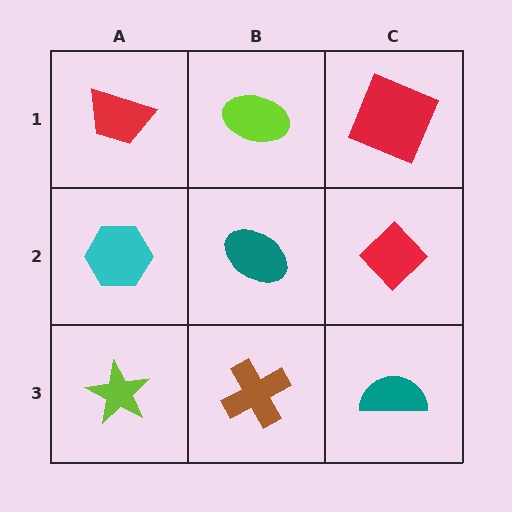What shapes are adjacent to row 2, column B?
A lime ellipse (row 1, column B), a brown cross (row 3, column B), a cyan hexagon (row 2, column A), a red diamond (row 2, column C).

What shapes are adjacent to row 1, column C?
A red diamond (row 2, column C), a lime ellipse (row 1, column B).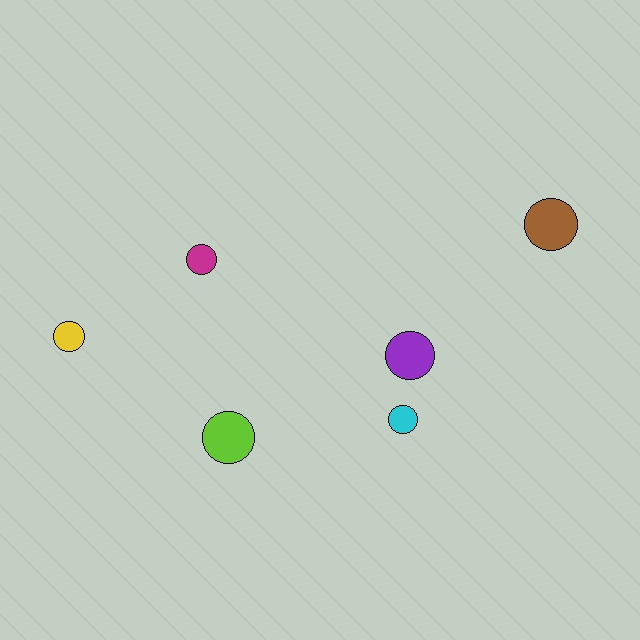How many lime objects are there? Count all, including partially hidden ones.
There is 1 lime object.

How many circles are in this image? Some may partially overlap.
There are 6 circles.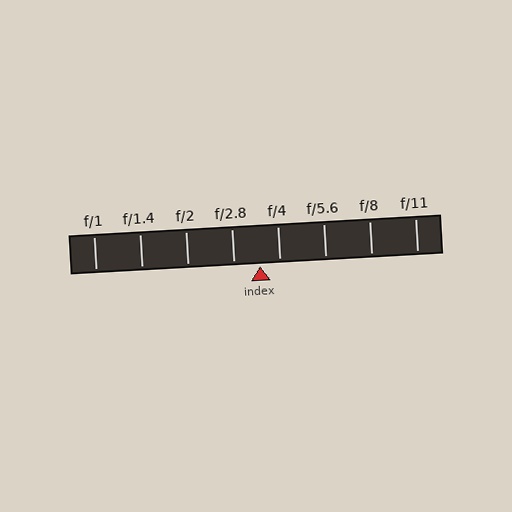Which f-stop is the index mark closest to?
The index mark is closest to f/4.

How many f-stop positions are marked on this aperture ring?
There are 8 f-stop positions marked.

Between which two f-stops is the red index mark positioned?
The index mark is between f/2.8 and f/4.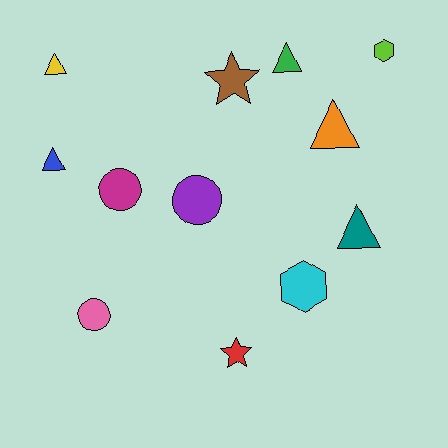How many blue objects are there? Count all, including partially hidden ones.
There is 1 blue object.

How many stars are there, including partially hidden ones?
There are 2 stars.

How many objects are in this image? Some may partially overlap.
There are 12 objects.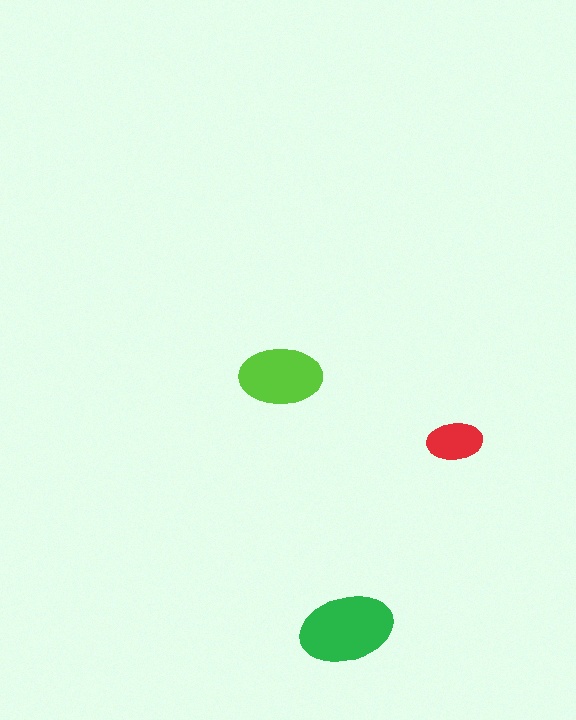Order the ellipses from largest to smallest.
the green one, the lime one, the red one.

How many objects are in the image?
There are 3 objects in the image.